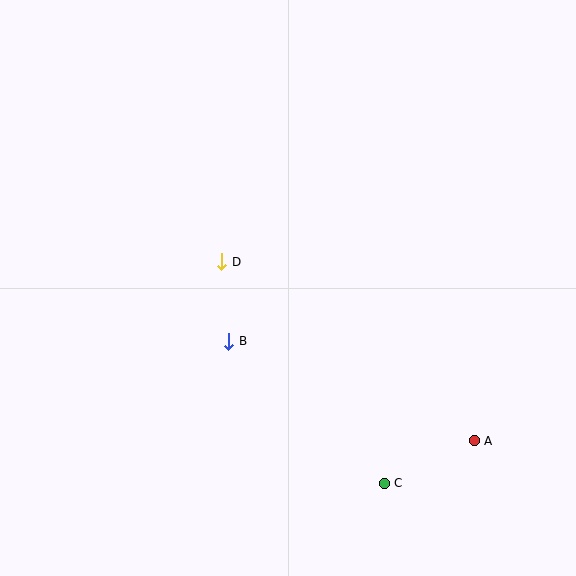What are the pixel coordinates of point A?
Point A is at (474, 441).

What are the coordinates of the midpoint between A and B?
The midpoint between A and B is at (351, 391).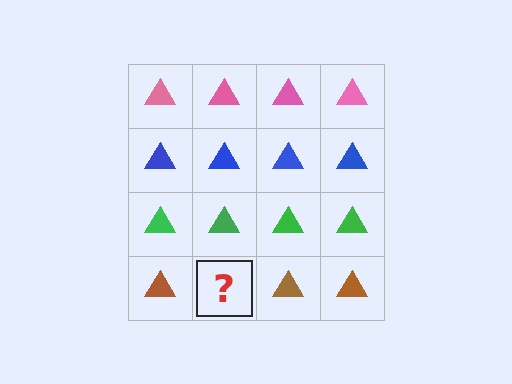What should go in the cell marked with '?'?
The missing cell should contain a brown triangle.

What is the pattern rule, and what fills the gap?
The rule is that each row has a consistent color. The gap should be filled with a brown triangle.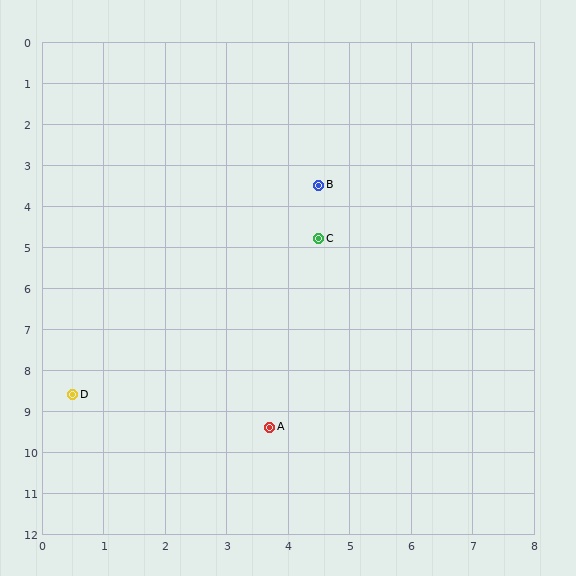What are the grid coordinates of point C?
Point C is at approximately (4.5, 4.8).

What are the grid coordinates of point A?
Point A is at approximately (3.7, 9.4).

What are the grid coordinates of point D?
Point D is at approximately (0.5, 8.6).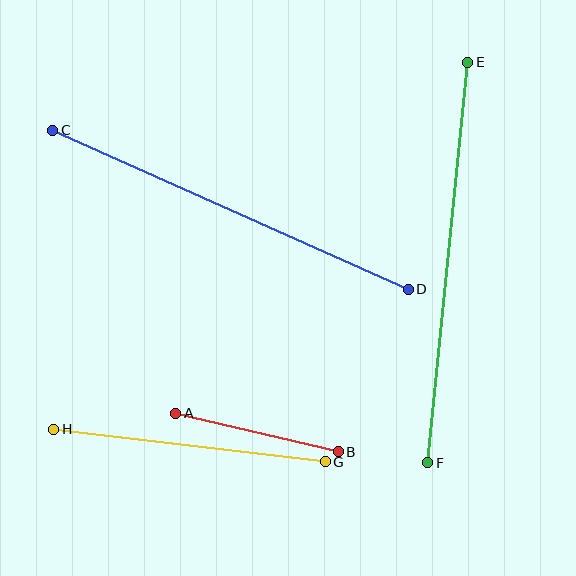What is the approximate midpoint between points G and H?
The midpoint is at approximately (189, 446) pixels.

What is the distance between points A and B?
The distance is approximately 167 pixels.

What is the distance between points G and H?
The distance is approximately 274 pixels.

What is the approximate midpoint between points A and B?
The midpoint is at approximately (257, 433) pixels.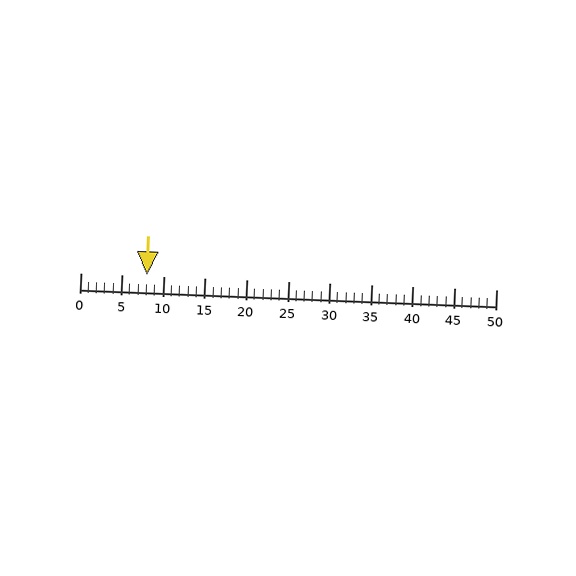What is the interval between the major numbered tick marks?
The major tick marks are spaced 5 units apart.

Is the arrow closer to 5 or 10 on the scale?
The arrow is closer to 10.